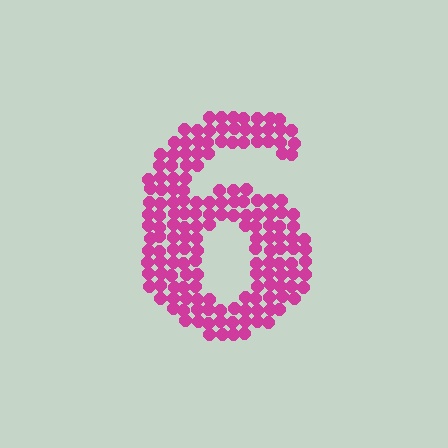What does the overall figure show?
The overall figure shows the digit 6.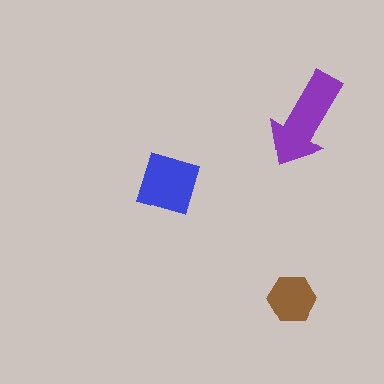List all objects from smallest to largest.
The brown hexagon, the blue diamond, the purple arrow.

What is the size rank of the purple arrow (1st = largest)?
1st.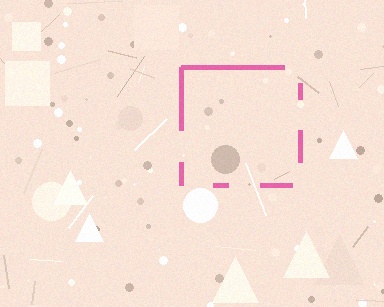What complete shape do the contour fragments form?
The contour fragments form a square.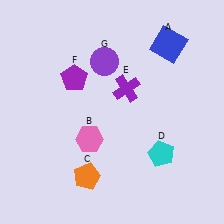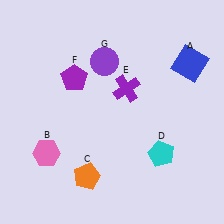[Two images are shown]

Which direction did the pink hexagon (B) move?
The pink hexagon (B) moved left.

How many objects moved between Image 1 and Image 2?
2 objects moved between the two images.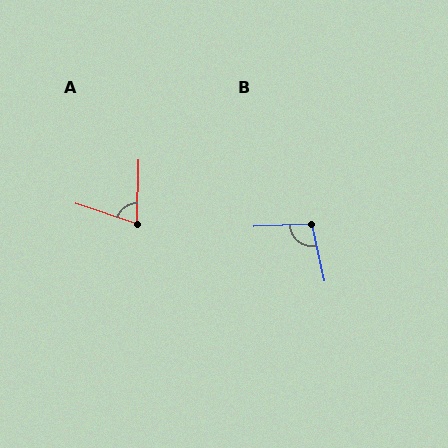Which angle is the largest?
B, at approximately 101 degrees.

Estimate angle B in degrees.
Approximately 101 degrees.